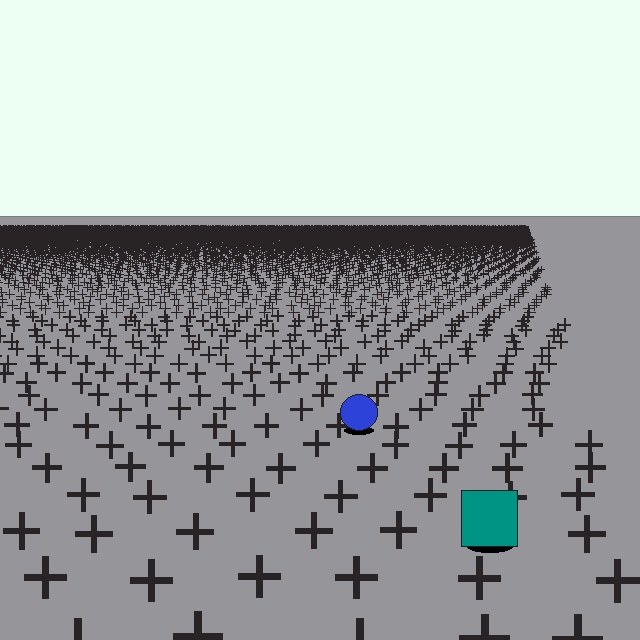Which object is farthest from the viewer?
The blue circle is farthest from the viewer. It appears smaller and the ground texture around it is denser.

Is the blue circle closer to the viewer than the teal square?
No. The teal square is closer — you can tell from the texture gradient: the ground texture is coarser near it.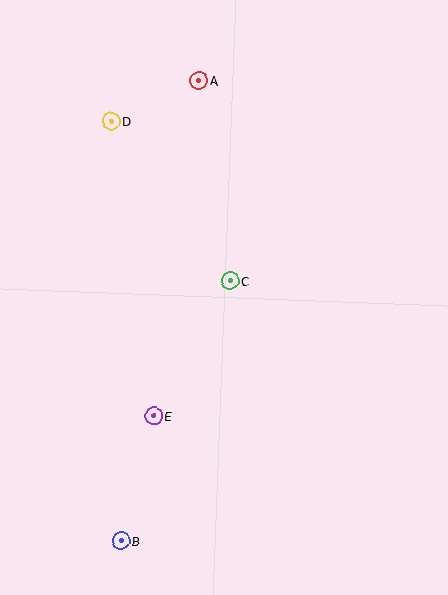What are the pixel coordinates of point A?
Point A is at (199, 80).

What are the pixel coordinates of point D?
Point D is at (111, 121).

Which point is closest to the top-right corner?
Point A is closest to the top-right corner.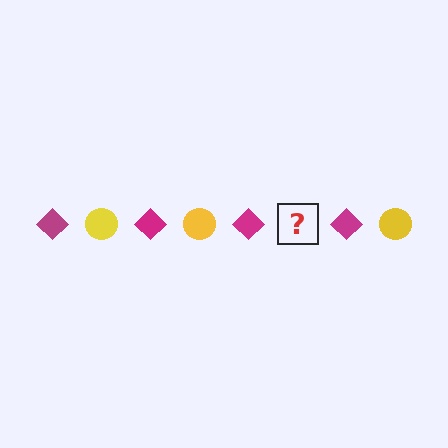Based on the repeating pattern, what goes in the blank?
The blank should be a yellow circle.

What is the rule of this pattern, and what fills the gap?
The rule is that the pattern alternates between magenta diamond and yellow circle. The gap should be filled with a yellow circle.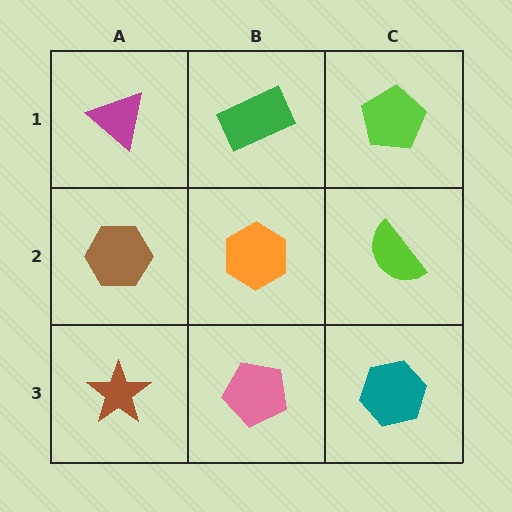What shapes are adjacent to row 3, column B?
An orange hexagon (row 2, column B), a brown star (row 3, column A), a teal hexagon (row 3, column C).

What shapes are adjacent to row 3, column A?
A brown hexagon (row 2, column A), a pink pentagon (row 3, column B).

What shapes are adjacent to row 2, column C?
A lime pentagon (row 1, column C), a teal hexagon (row 3, column C), an orange hexagon (row 2, column B).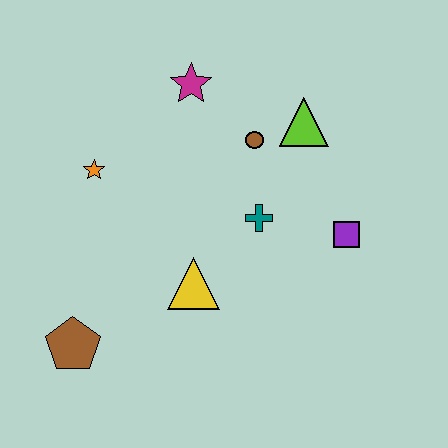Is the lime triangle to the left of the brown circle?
No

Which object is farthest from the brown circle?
The brown pentagon is farthest from the brown circle.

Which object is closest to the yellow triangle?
The teal cross is closest to the yellow triangle.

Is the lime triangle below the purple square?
No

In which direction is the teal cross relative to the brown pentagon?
The teal cross is to the right of the brown pentagon.